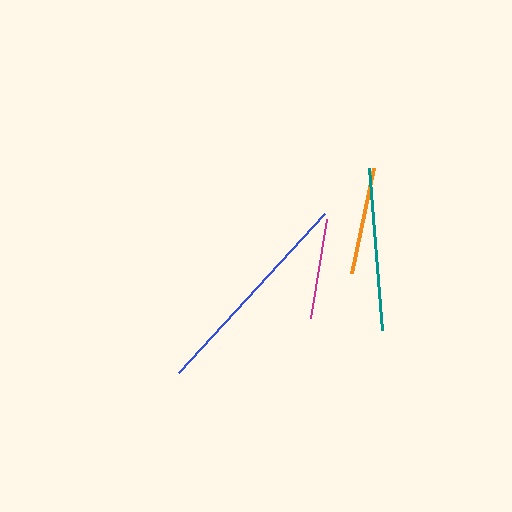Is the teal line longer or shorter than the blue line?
The blue line is longer than the teal line.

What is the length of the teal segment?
The teal segment is approximately 162 pixels long.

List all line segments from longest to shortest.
From longest to shortest: blue, teal, orange, magenta.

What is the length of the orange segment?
The orange segment is approximately 108 pixels long.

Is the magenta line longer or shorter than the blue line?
The blue line is longer than the magenta line.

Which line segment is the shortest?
The magenta line is the shortest at approximately 100 pixels.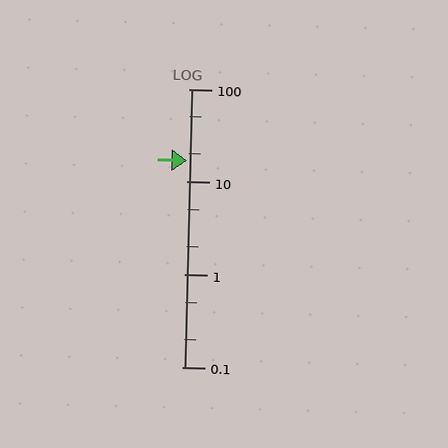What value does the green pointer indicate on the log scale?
The pointer indicates approximately 17.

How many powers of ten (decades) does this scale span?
The scale spans 3 decades, from 0.1 to 100.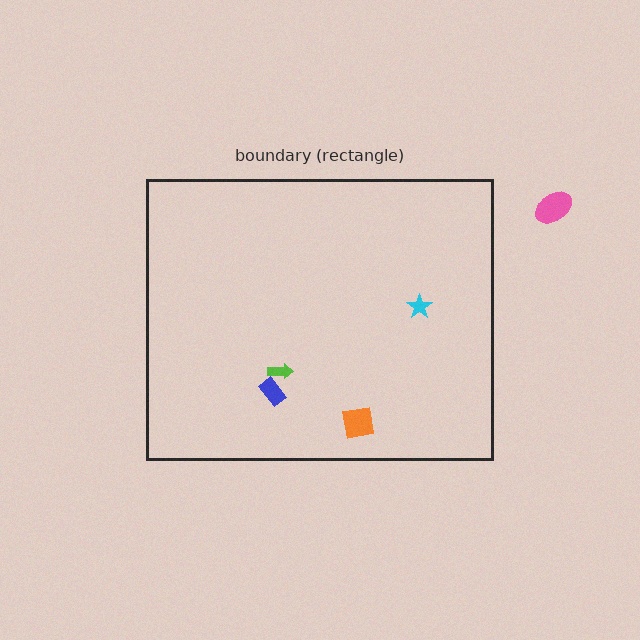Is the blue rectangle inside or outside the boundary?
Inside.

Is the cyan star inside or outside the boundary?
Inside.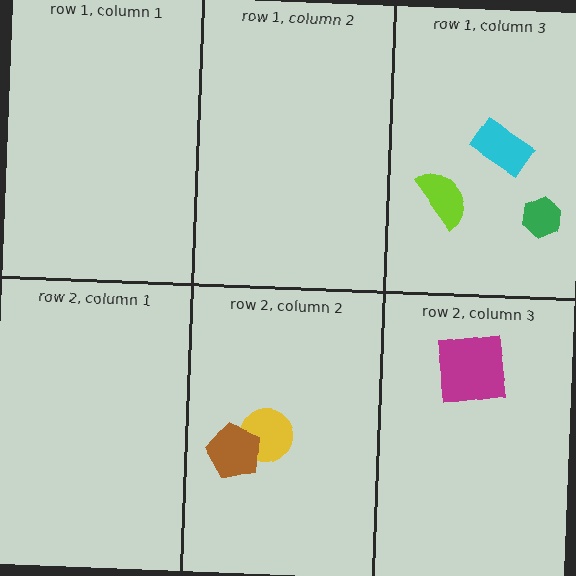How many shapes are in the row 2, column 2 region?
2.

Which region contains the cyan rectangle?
The row 1, column 3 region.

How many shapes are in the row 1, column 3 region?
3.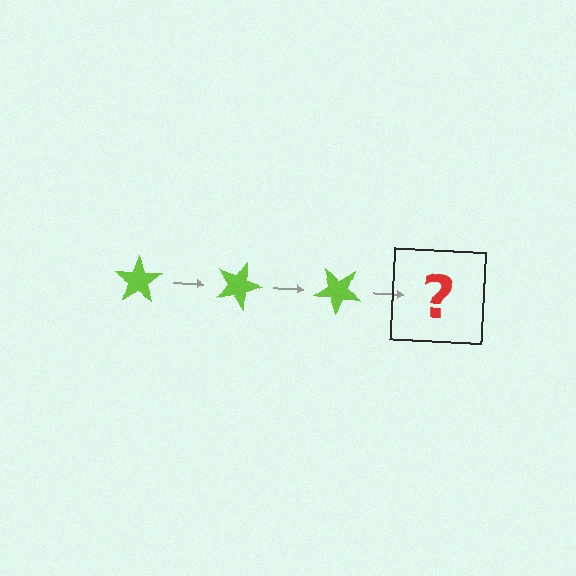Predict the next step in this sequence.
The next step is a lime star rotated 60 degrees.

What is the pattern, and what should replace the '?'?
The pattern is that the star rotates 20 degrees each step. The '?' should be a lime star rotated 60 degrees.